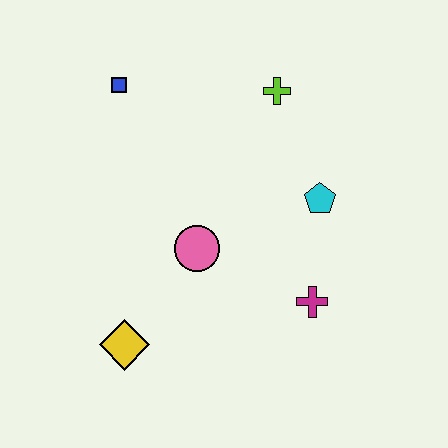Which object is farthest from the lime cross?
The yellow diamond is farthest from the lime cross.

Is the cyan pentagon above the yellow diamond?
Yes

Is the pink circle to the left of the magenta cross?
Yes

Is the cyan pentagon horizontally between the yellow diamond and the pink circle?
No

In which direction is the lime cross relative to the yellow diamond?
The lime cross is above the yellow diamond.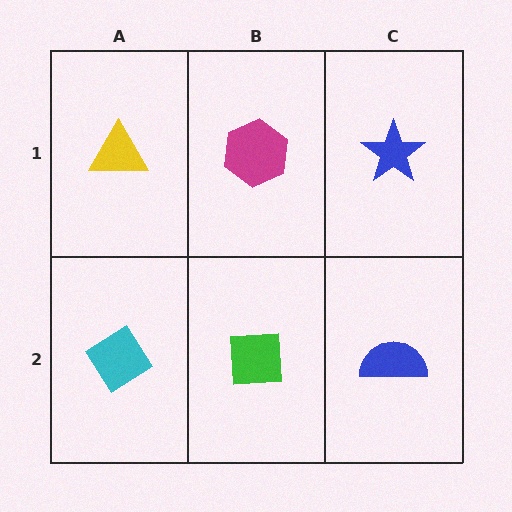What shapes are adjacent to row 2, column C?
A blue star (row 1, column C), a green square (row 2, column B).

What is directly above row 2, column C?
A blue star.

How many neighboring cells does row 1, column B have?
3.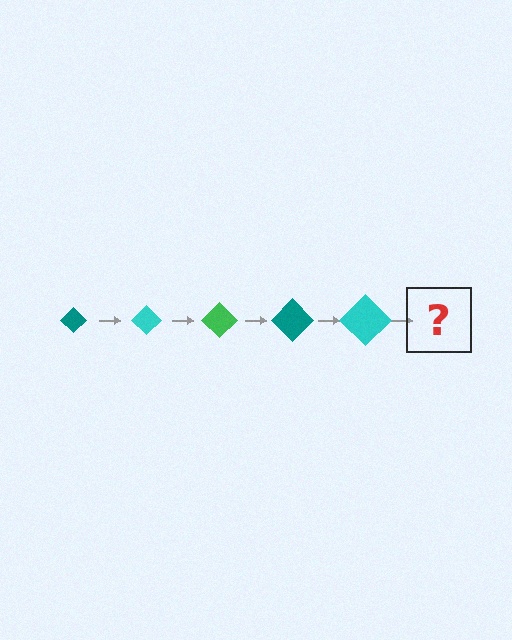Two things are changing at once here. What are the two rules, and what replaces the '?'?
The two rules are that the diamond grows larger each step and the color cycles through teal, cyan, and green. The '?' should be a green diamond, larger than the previous one.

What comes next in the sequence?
The next element should be a green diamond, larger than the previous one.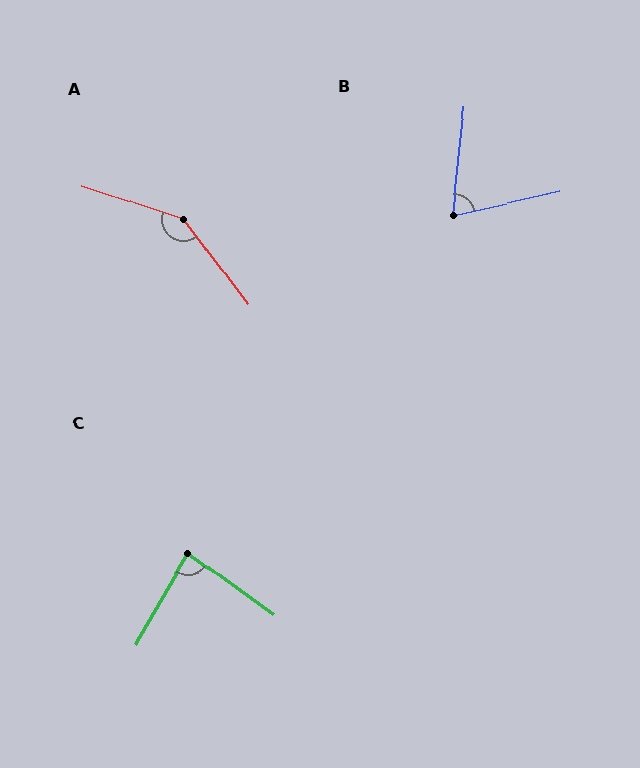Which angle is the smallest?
B, at approximately 71 degrees.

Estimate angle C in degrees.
Approximately 84 degrees.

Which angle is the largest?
A, at approximately 145 degrees.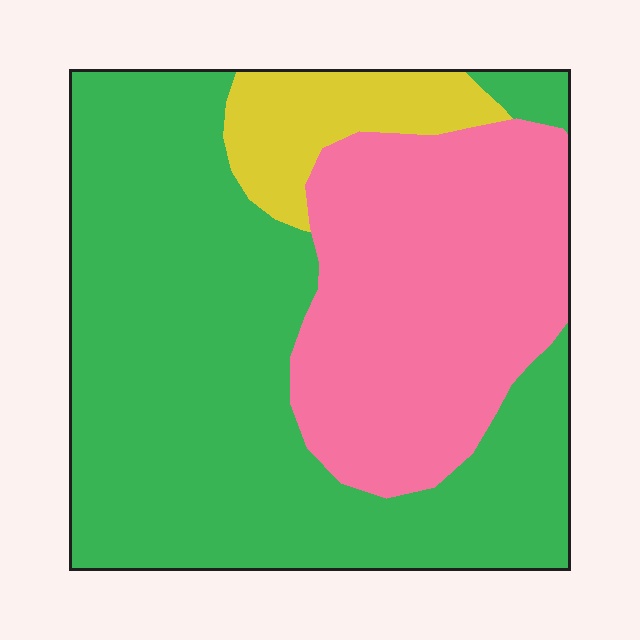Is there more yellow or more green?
Green.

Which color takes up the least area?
Yellow, at roughly 10%.